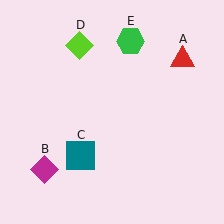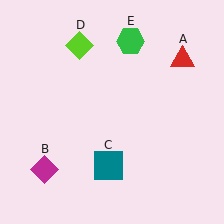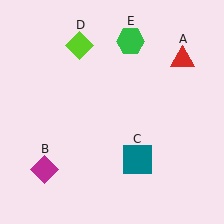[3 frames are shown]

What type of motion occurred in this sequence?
The teal square (object C) rotated counterclockwise around the center of the scene.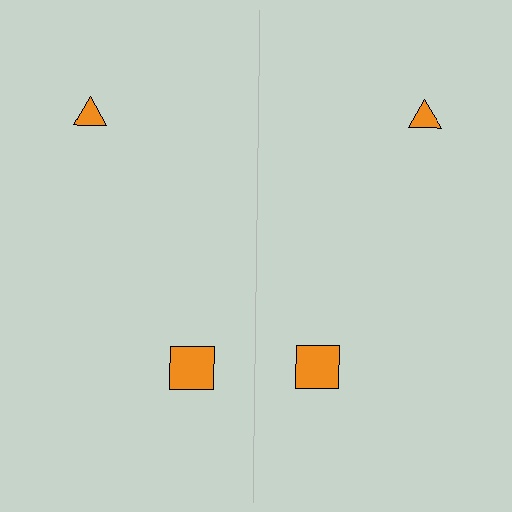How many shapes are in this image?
There are 4 shapes in this image.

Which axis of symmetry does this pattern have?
The pattern has a vertical axis of symmetry running through the center of the image.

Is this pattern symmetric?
Yes, this pattern has bilateral (reflection) symmetry.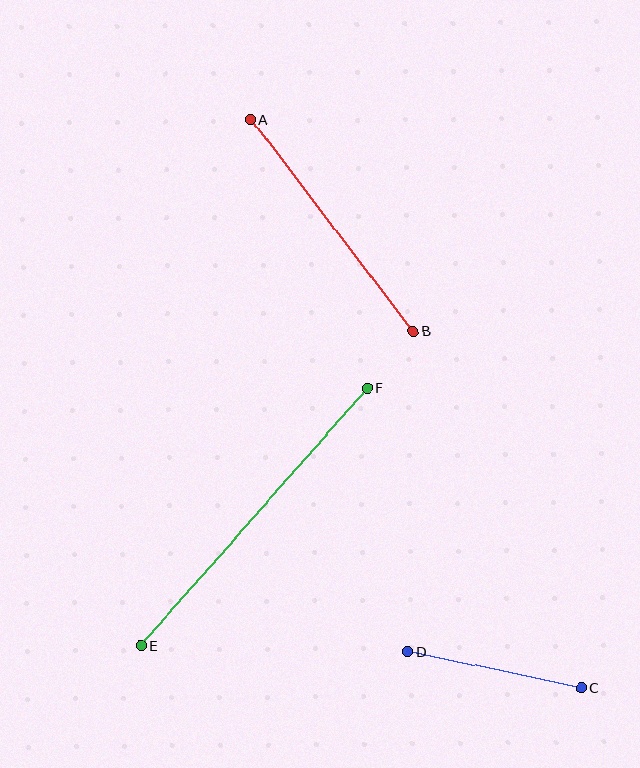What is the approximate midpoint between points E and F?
The midpoint is at approximately (254, 517) pixels.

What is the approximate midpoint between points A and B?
The midpoint is at approximately (332, 226) pixels.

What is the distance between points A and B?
The distance is approximately 267 pixels.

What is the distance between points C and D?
The distance is approximately 178 pixels.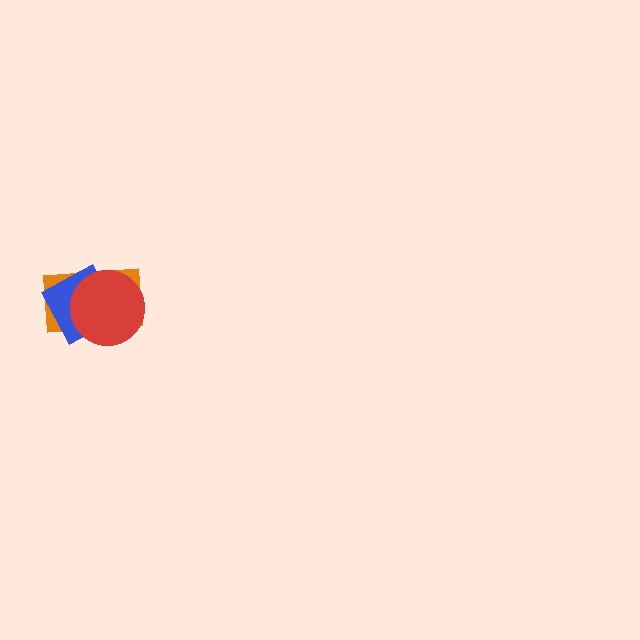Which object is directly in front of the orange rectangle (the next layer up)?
The blue diamond is directly in front of the orange rectangle.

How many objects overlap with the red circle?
2 objects overlap with the red circle.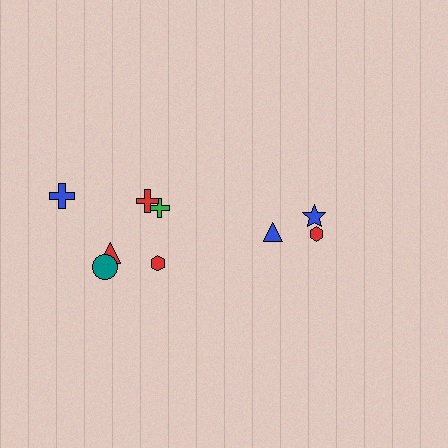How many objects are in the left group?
There are 6 objects.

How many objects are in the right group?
There are 3 objects.